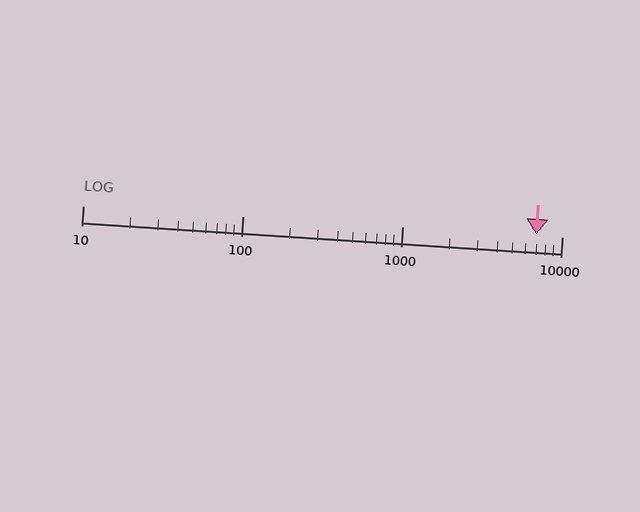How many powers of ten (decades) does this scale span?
The scale spans 3 decades, from 10 to 10000.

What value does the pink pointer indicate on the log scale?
The pointer indicates approximately 6900.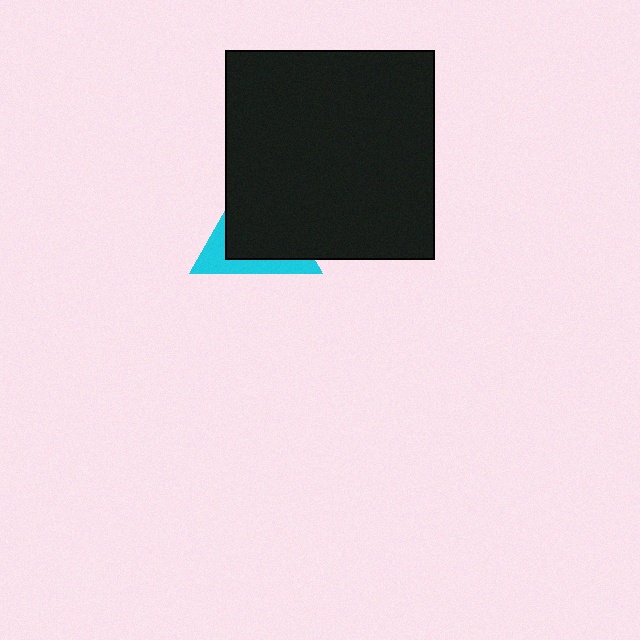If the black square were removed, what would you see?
You would see the complete cyan triangle.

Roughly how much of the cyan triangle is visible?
A small part of it is visible (roughly 32%).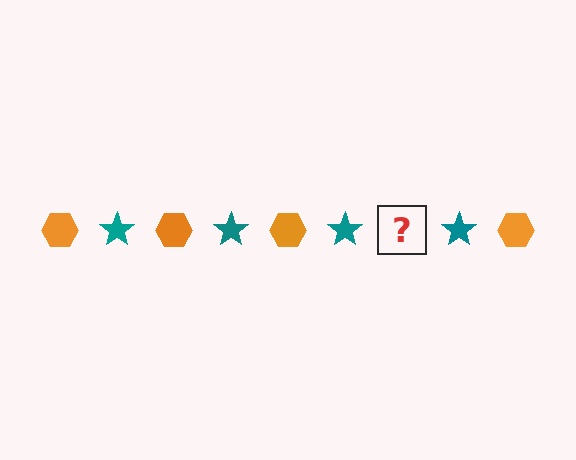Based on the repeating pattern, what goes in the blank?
The blank should be an orange hexagon.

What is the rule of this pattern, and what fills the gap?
The rule is that the pattern alternates between orange hexagon and teal star. The gap should be filled with an orange hexagon.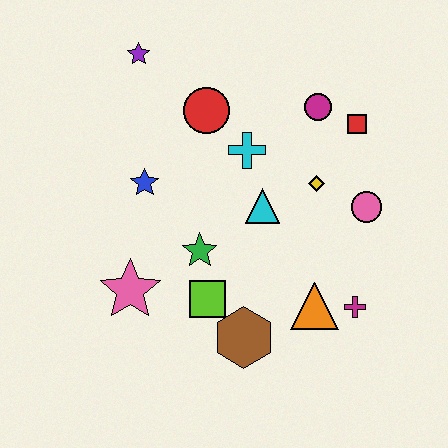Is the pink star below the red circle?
Yes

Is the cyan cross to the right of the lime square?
Yes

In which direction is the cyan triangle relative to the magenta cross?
The cyan triangle is above the magenta cross.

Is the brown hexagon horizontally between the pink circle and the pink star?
Yes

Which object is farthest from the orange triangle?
The purple star is farthest from the orange triangle.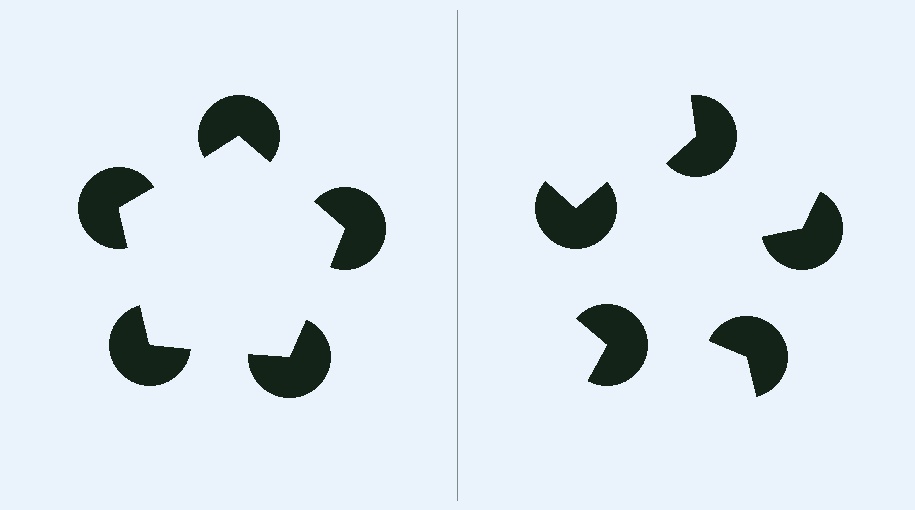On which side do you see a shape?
An illusory pentagon appears on the left side. On the right side the wedge cuts are rotated, so no coherent shape forms.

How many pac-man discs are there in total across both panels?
10 — 5 on each side.